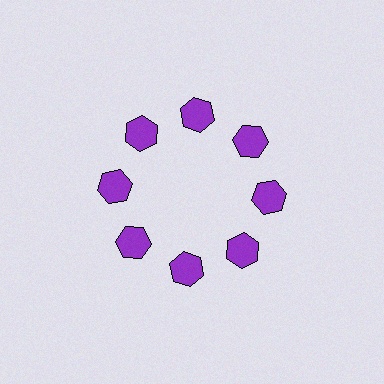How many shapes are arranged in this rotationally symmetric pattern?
There are 8 shapes, arranged in 8 groups of 1.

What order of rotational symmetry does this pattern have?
This pattern has 8-fold rotational symmetry.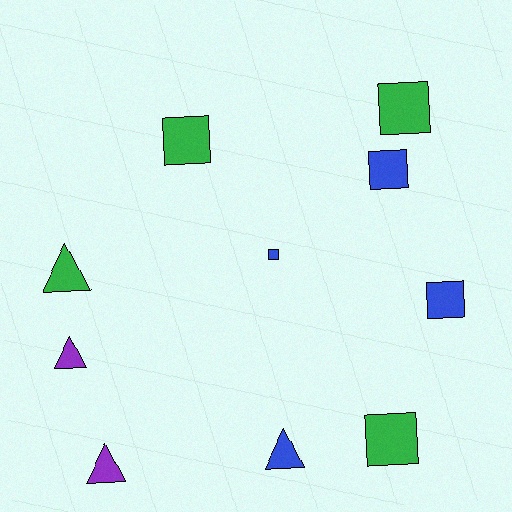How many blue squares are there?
There are 3 blue squares.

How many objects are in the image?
There are 10 objects.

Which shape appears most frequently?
Square, with 6 objects.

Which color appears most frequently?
Blue, with 4 objects.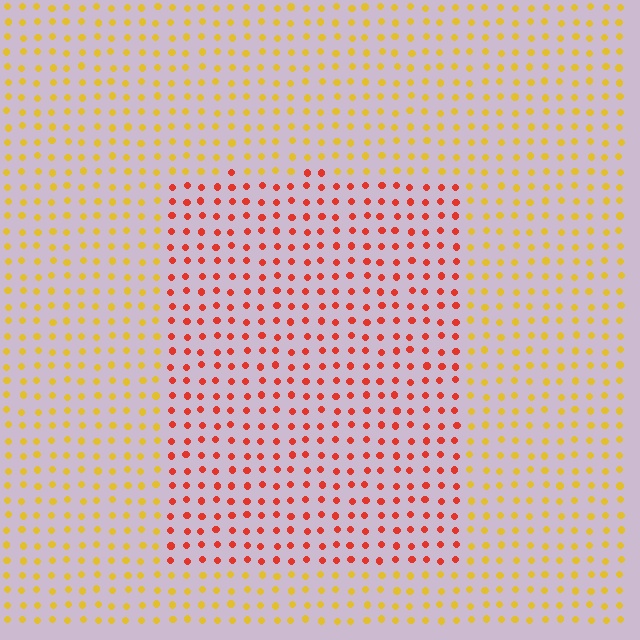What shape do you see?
I see a rectangle.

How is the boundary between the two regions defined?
The boundary is defined purely by a slight shift in hue (about 46 degrees). Spacing, size, and orientation are identical on both sides.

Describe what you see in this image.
The image is filled with small yellow elements in a uniform arrangement. A rectangle-shaped region is visible where the elements are tinted to a slightly different hue, forming a subtle color boundary.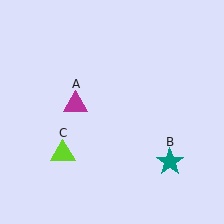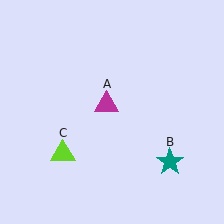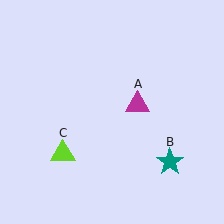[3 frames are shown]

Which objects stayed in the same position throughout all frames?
Teal star (object B) and lime triangle (object C) remained stationary.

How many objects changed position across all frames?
1 object changed position: magenta triangle (object A).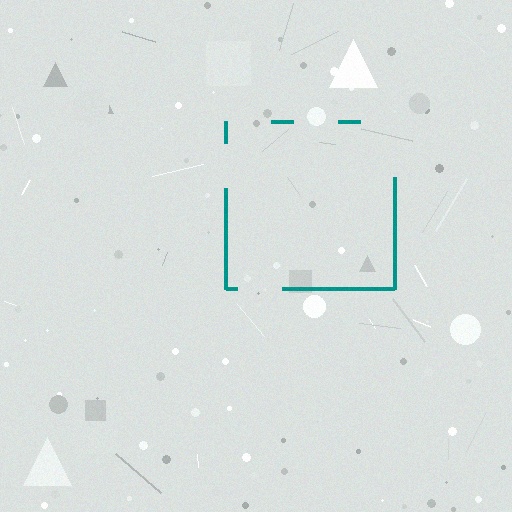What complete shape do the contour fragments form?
The contour fragments form a square.